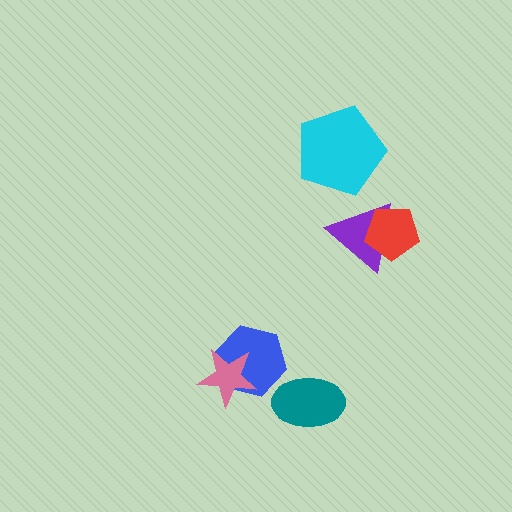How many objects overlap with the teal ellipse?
0 objects overlap with the teal ellipse.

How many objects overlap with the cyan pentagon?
0 objects overlap with the cyan pentagon.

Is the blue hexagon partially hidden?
Yes, it is partially covered by another shape.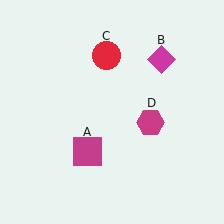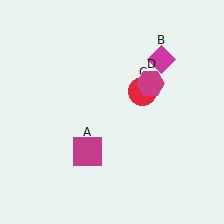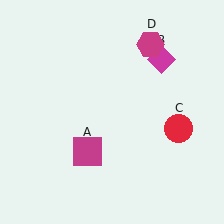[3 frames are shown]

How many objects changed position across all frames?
2 objects changed position: red circle (object C), magenta hexagon (object D).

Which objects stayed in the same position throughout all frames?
Magenta square (object A) and magenta diamond (object B) remained stationary.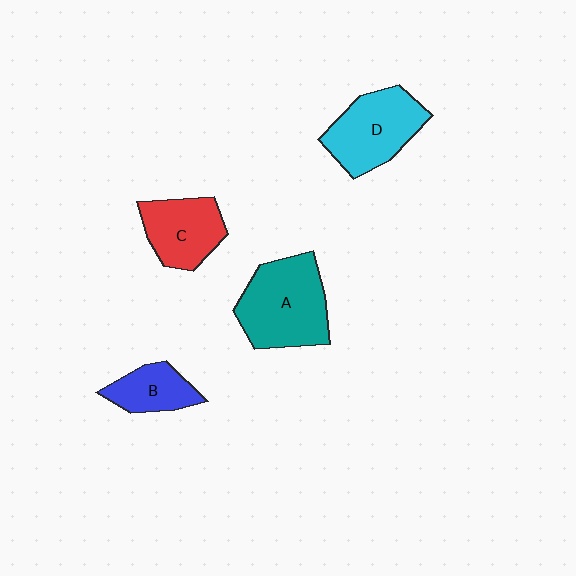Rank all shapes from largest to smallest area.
From largest to smallest: A (teal), D (cyan), C (red), B (blue).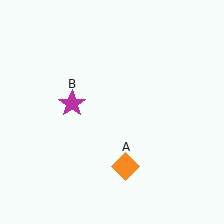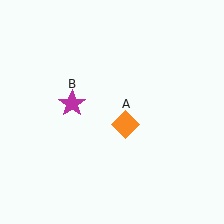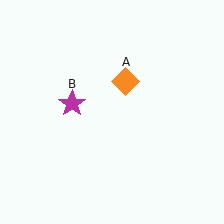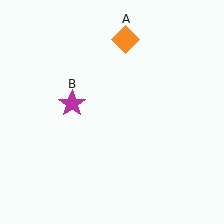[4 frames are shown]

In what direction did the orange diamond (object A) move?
The orange diamond (object A) moved up.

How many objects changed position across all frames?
1 object changed position: orange diamond (object A).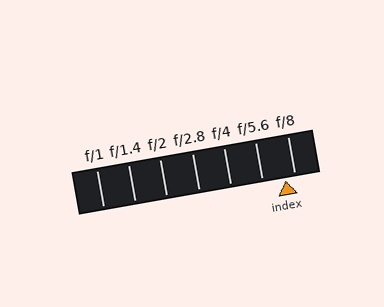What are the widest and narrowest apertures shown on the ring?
The widest aperture shown is f/1 and the narrowest is f/8.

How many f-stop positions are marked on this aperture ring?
There are 7 f-stop positions marked.